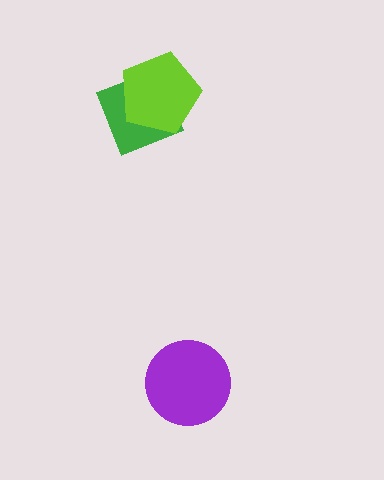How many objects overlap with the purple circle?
0 objects overlap with the purple circle.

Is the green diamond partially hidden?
Yes, it is partially covered by another shape.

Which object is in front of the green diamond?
The lime pentagon is in front of the green diamond.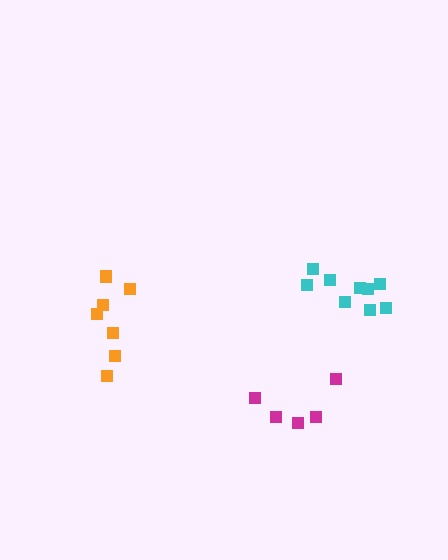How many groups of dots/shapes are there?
There are 3 groups.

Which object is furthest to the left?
The orange cluster is leftmost.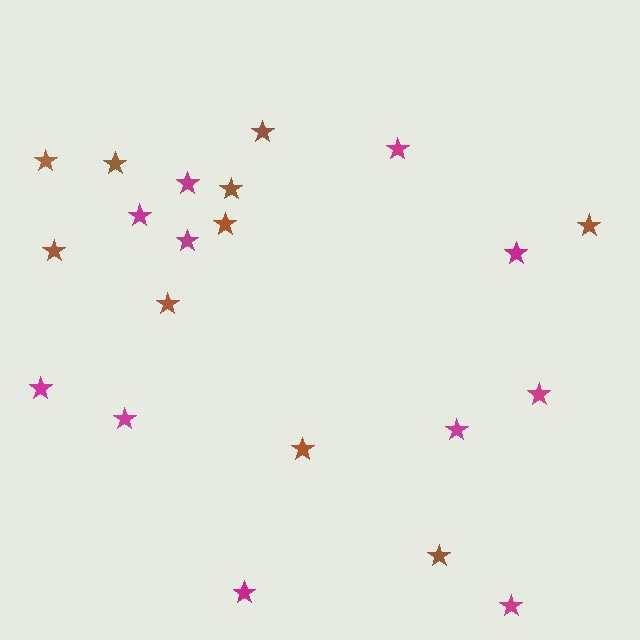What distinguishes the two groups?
There are 2 groups: one group of magenta stars (11) and one group of brown stars (10).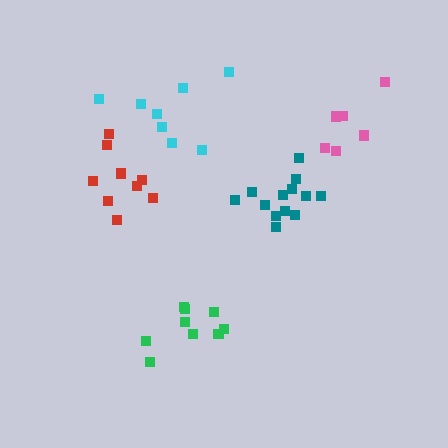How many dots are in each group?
Group 1: 13 dots, Group 2: 9 dots, Group 3: 9 dots, Group 4: 8 dots, Group 5: 8 dots (47 total).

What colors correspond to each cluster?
The clusters are colored: teal, green, red, pink, cyan.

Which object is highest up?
The cyan cluster is topmost.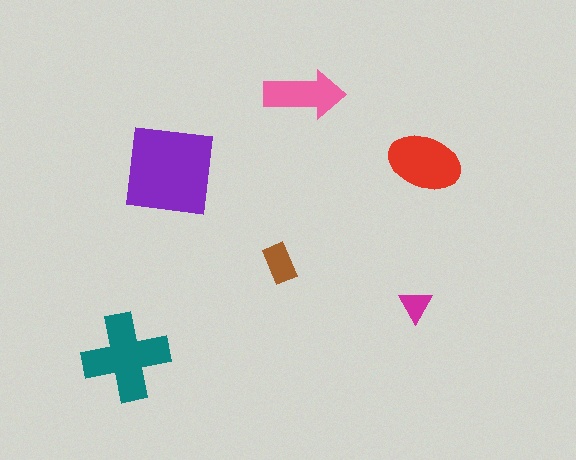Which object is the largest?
The purple square.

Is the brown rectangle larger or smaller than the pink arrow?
Smaller.